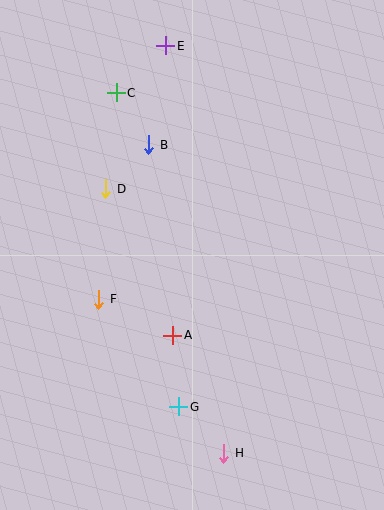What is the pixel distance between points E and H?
The distance between E and H is 412 pixels.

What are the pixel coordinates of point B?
Point B is at (149, 145).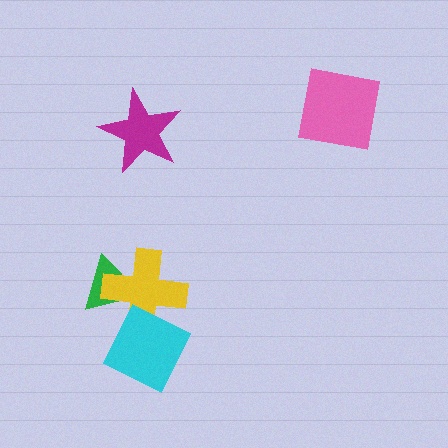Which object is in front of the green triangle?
The yellow cross is in front of the green triangle.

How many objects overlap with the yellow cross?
2 objects overlap with the yellow cross.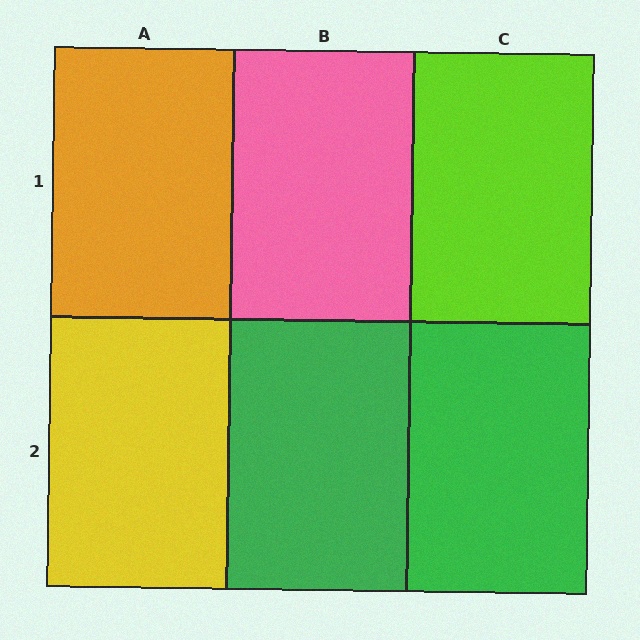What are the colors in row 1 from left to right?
Orange, pink, lime.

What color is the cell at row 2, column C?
Green.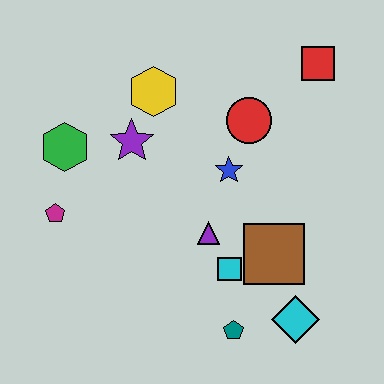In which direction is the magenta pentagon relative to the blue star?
The magenta pentagon is to the left of the blue star.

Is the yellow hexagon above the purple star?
Yes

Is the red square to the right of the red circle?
Yes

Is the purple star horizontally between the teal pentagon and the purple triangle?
No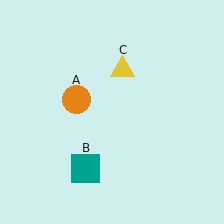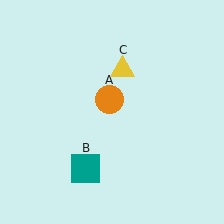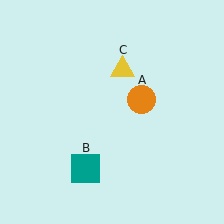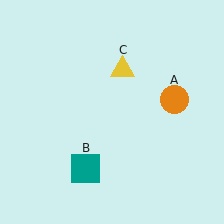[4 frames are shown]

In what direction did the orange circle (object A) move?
The orange circle (object A) moved right.